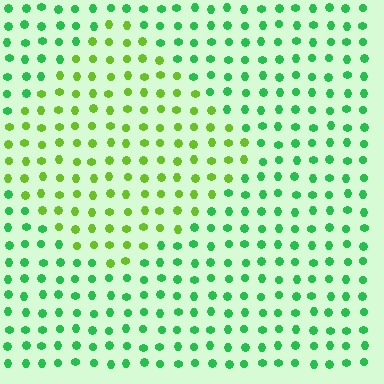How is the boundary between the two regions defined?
The boundary is defined purely by a slight shift in hue (about 41 degrees). Spacing, size, and orientation are identical on both sides.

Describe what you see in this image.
The image is filled with small green elements in a uniform arrangement. A diamond-shaped region is visible where the elements are tinted to a slightly different hue, forming a subtle color boundary.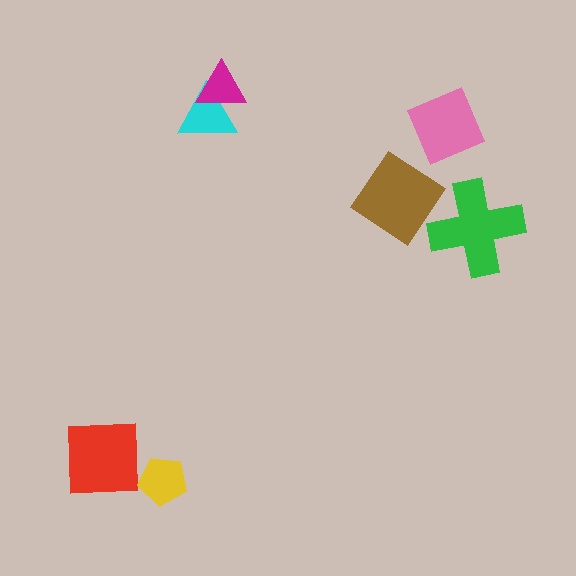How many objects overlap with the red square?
0 objects overlap with the red square.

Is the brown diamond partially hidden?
Yes, it is partially covered by another shape.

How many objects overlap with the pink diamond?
0 objects overlap with the pink diamond.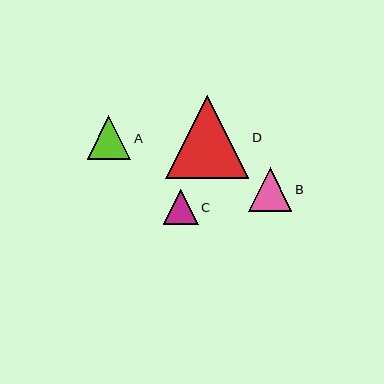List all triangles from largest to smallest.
From largest to smallest: D, B, A, C.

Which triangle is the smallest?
Triangle C is the smallest with a size of approximately 35 pixels.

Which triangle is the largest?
Triangle D is the largest with a size of approximately 83 pixels.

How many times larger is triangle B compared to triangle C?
Triangle B is approximately 1.2 times the size of triangle C.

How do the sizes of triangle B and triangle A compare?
Triangle B and triangle A are approximately the same size.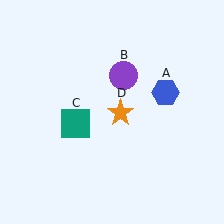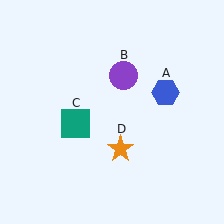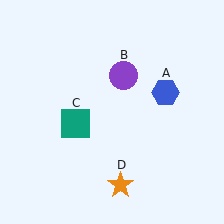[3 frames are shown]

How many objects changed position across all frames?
1 object changed position: orange star (object D).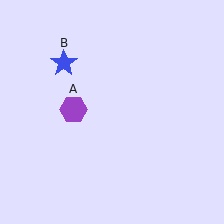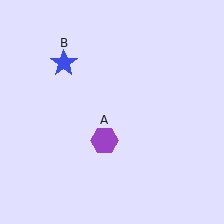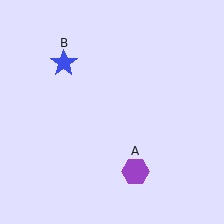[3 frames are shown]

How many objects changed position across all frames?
1 object changed position: purple hexagon (object A).